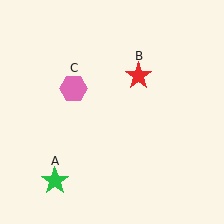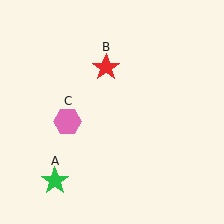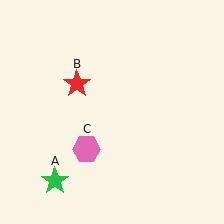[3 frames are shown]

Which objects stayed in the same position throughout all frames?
Green star (object A) remained stationary.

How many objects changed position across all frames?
2 objects changed position: red star (object B), pink hexagon (object C).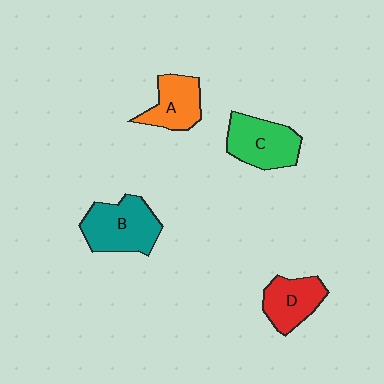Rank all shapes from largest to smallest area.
From largest to smallest: B (teal), C (green), D (red), A (orange).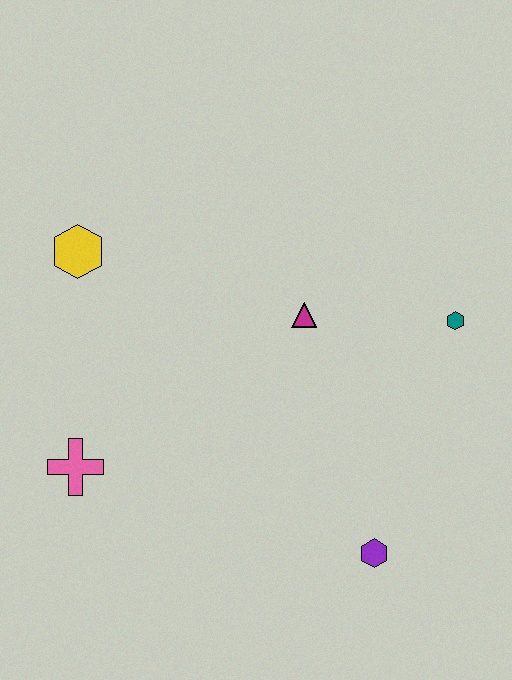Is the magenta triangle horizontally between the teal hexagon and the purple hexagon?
No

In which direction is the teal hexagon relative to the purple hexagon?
The teal hexagon is above the purple hexagon.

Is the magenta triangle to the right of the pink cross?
Yes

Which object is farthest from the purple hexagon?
The yellow hexagon is farthest from the purple hexagon.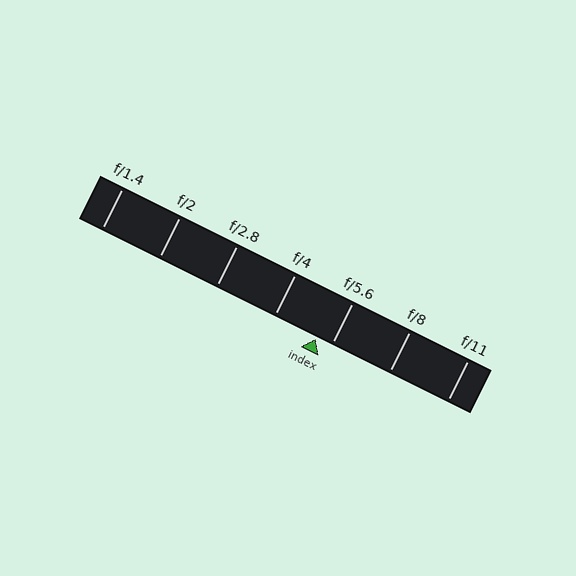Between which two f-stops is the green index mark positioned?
The index mark is between f/4 and f/5.6.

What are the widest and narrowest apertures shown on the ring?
The widest aperture shown is f/1.4 and the narrowest is f/11.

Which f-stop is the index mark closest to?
The index mark is closest to f/5.6.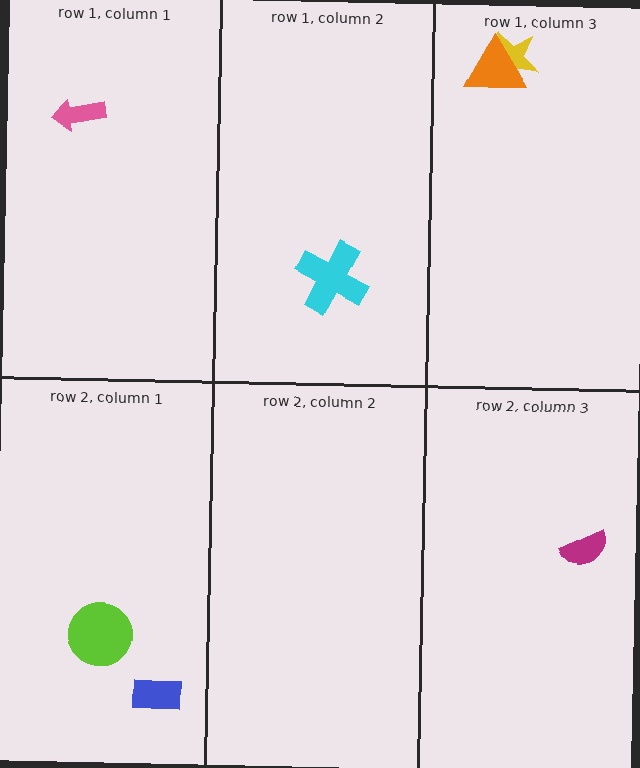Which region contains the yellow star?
The row 1, column 3 region.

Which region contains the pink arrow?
The row 1, column 1 region.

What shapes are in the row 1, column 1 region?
The pink arrow.